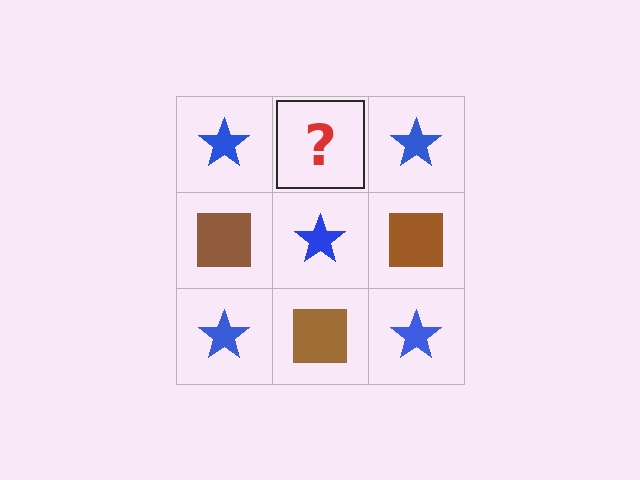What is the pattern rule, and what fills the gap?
The rule is that it alternates blue star and brown square in a checkerboard pattern. The gap should be filled with a brown square.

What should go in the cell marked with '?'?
The missing cell should contain a brown square.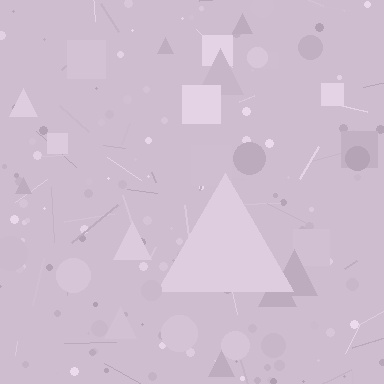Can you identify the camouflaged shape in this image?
The camouflaged shape is a triangle.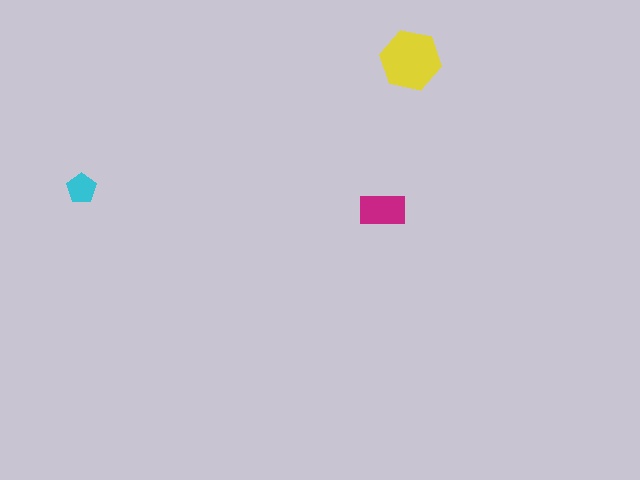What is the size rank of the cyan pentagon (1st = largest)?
3rd.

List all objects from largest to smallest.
The yellow hexagon, the magenta rectangle, the cyan pentagon.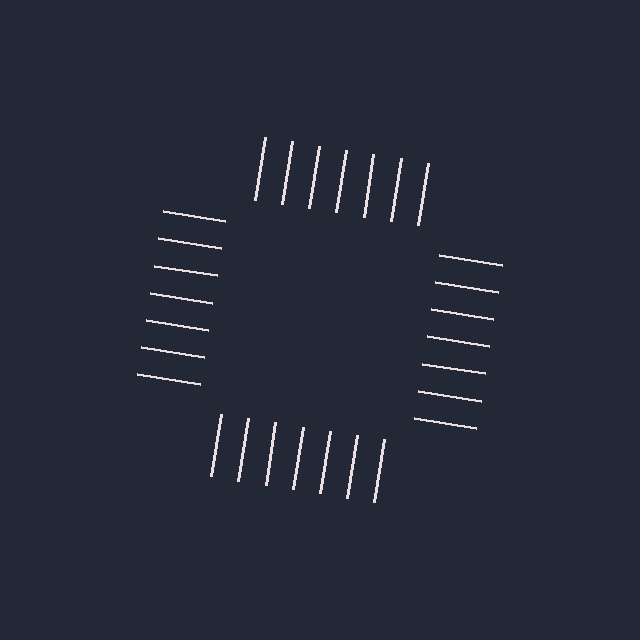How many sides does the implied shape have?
4 sides — the line-ends trace a square.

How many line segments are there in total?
28 — 7 along each of the 4 edges.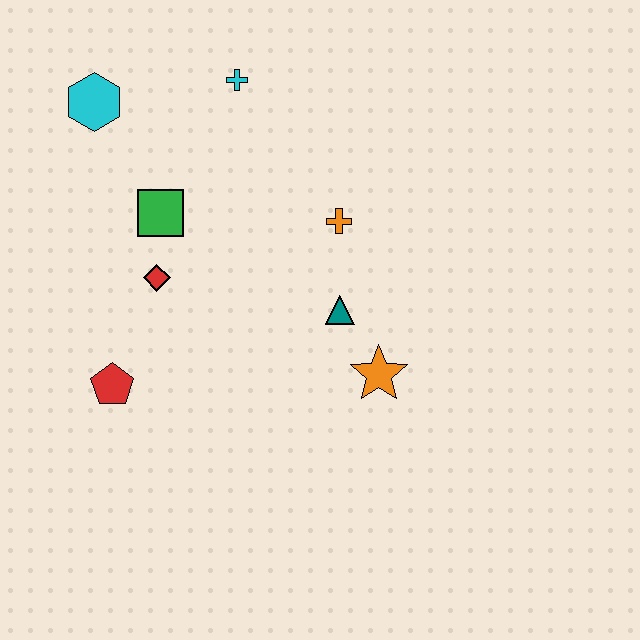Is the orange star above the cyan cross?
No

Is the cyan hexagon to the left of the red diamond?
Yes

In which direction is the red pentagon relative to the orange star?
The red pentagon is to the left of the orange star.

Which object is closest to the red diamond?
The green square is closest to the red diamond.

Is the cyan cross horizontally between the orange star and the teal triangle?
No